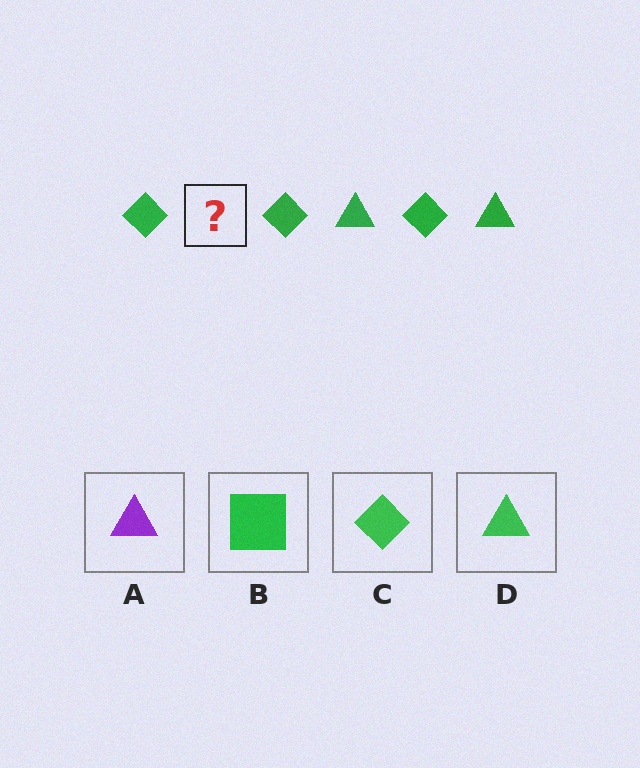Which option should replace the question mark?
Option D.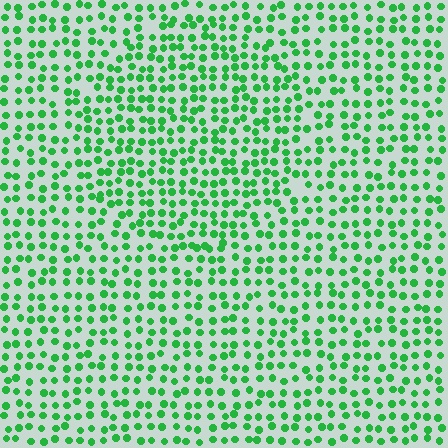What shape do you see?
I see a circle.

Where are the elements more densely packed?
The elements are more densely packed inside the circle boundary.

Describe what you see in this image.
The image contains small green elements arranged at two different densities. A circle-shaped region is visible where the elements are more densely packed than the surrounding area.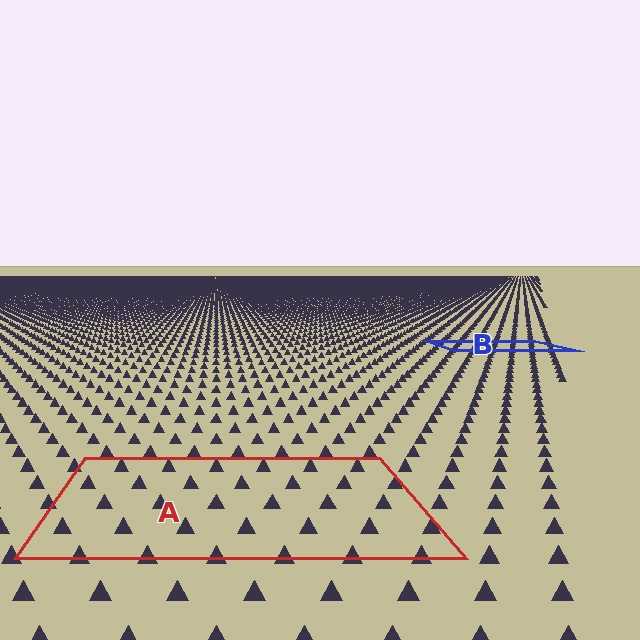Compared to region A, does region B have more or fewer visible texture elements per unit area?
Region B has more texture elements per unit area — they are packed more densely because it is farther away.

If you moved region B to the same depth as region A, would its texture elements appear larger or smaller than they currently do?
They would appear larger. At a closer depth, the same texture elements are projected at a bigger on-screen size.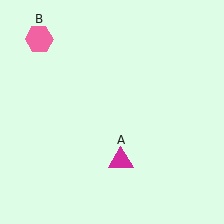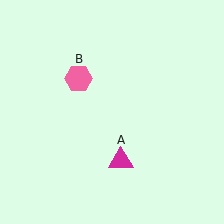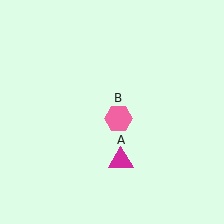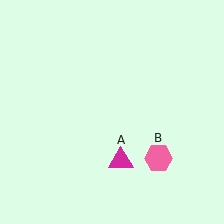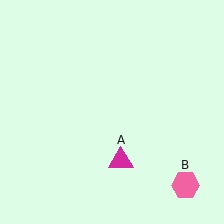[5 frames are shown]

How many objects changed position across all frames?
1 object changed position: pink hexagon (object B).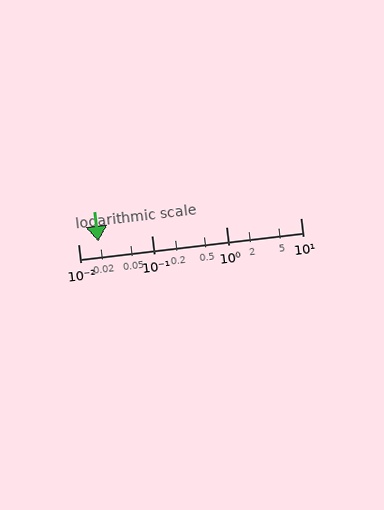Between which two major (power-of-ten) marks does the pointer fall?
The pointer is between 0.01 and 0.1.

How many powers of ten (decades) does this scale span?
The scale spans 3 decades, from 0.01 to 10.